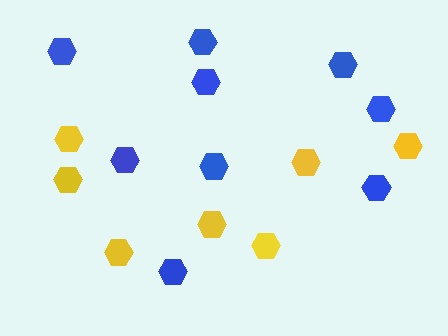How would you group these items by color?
There are 2 groups: one group of blue hexagons (9) and one group of yellow hexagons (7).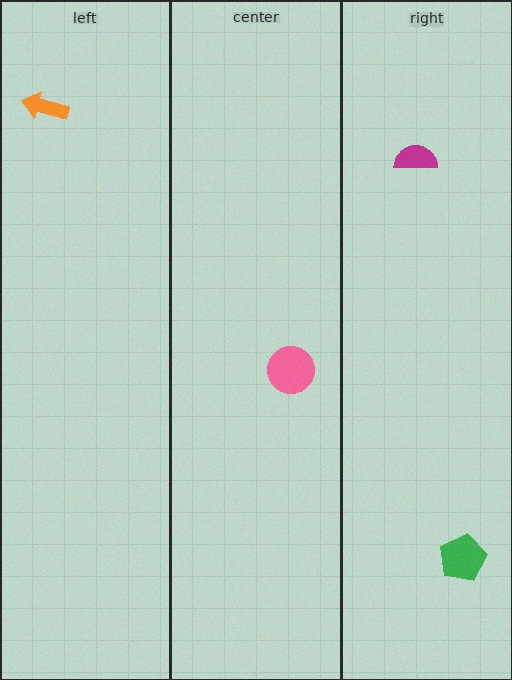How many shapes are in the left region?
1.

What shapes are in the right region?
The magenta semicircle, the green pentagon.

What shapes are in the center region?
The pink circle.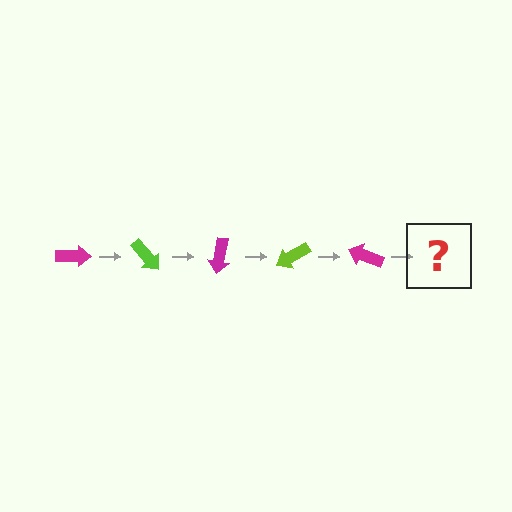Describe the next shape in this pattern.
It should be a lime arrow, rotated 250 degrees from the start.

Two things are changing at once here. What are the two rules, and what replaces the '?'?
The two rules are that it rotates 50 degrees each step and the color cycles through magenta and lime. The '?' should be a lime arrow, rotated 250 degrees from the start.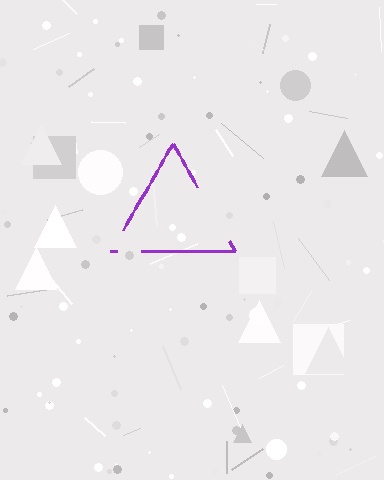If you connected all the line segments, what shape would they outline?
They would outline a triangle.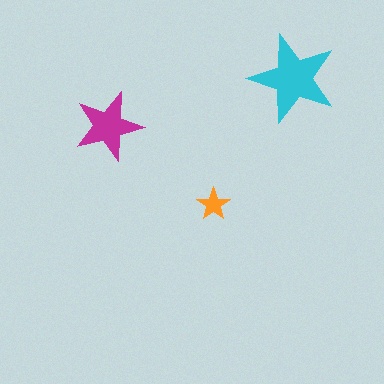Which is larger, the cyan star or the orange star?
The cyan one.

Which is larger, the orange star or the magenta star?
The magenta one.